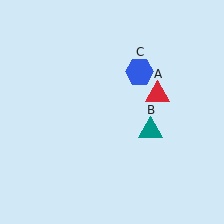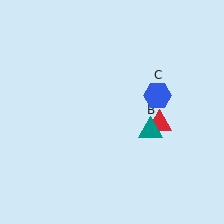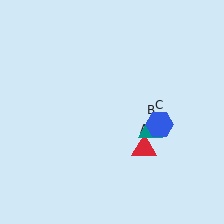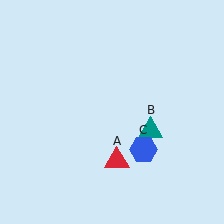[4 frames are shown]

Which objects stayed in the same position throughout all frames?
Teal triangle (object B) remained stationary.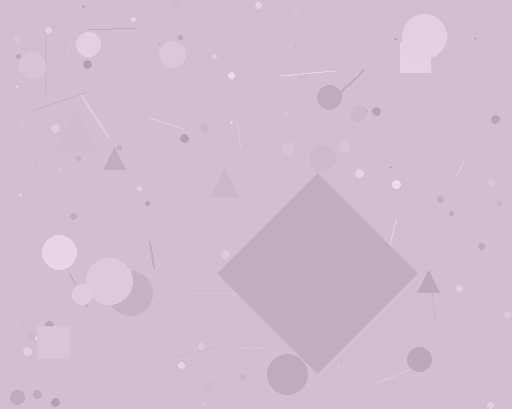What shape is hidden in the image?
A diamond is hidden in the image.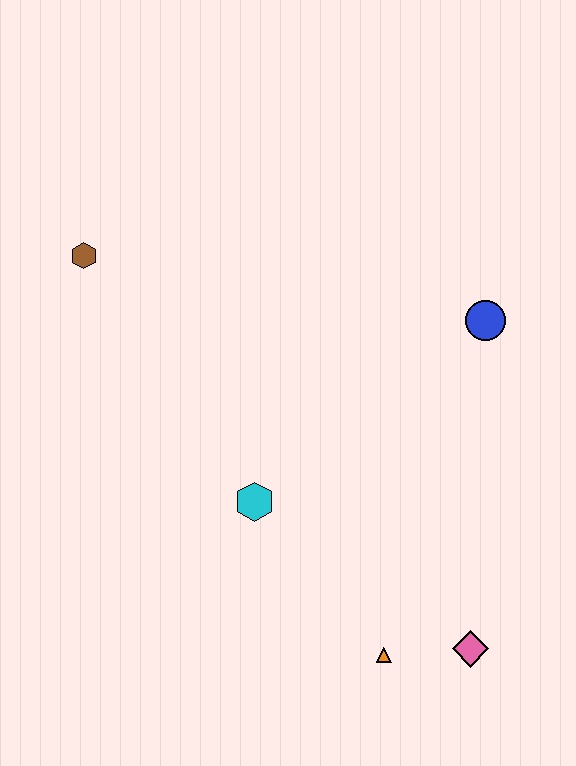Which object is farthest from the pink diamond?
The brown hexagon is farthest from the pink diamond.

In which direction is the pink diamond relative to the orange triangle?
The pink diamond is to the right of the orange triangle.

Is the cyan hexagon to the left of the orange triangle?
Yes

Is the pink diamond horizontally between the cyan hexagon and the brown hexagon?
No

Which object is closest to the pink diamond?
The orange triangle is closest to the pink diamond.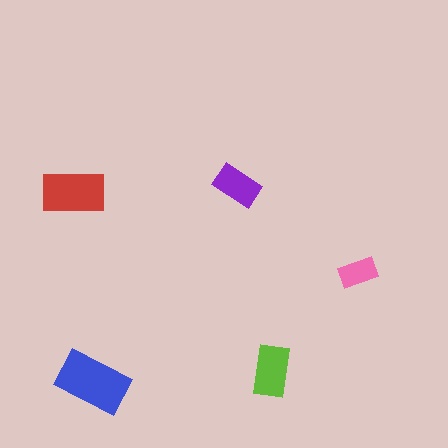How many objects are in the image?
There are 5 objects in the image.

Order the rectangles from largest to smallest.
the blue one, the red one, the lime one, the purple one, the pink one.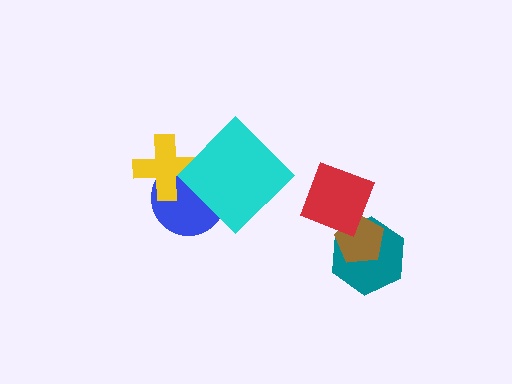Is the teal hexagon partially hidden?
Yes, it is partially covered by another shape.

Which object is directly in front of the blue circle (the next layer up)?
The yellow cross is directly in front of the blue circle.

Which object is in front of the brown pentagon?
The red diamond is in front of the brown pentagon.